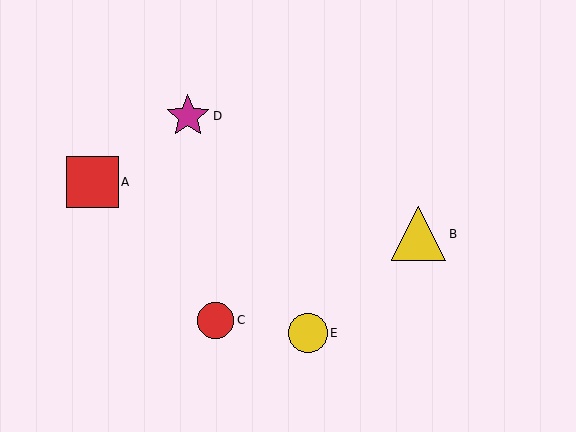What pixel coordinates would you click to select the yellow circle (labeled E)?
Click at (308, 333) to select the yellow circle E.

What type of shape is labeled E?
Shape E is a yellow circle.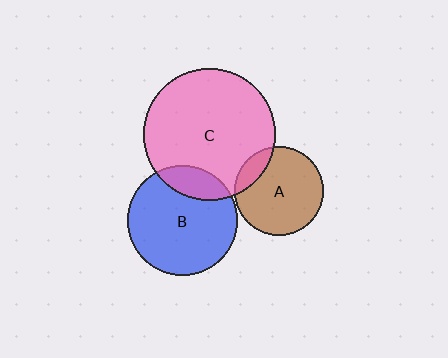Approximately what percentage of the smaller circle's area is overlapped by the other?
Approximately 20%.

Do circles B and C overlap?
Yes.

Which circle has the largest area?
Circle C (pink).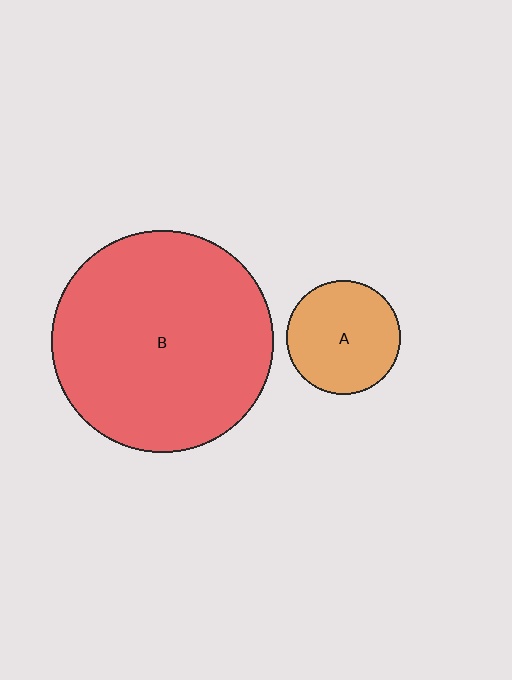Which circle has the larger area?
Circle B (red).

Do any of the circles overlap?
No, none of the circles overlap.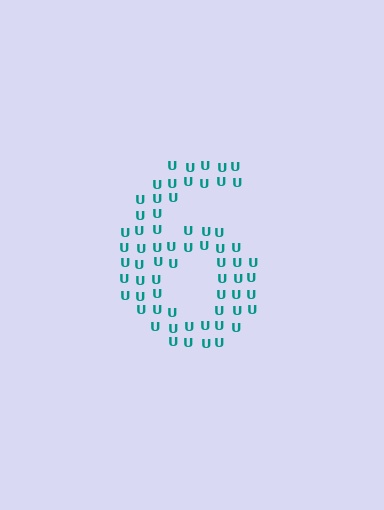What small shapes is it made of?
It is made of small letter U's.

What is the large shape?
The large shape is the digit 6.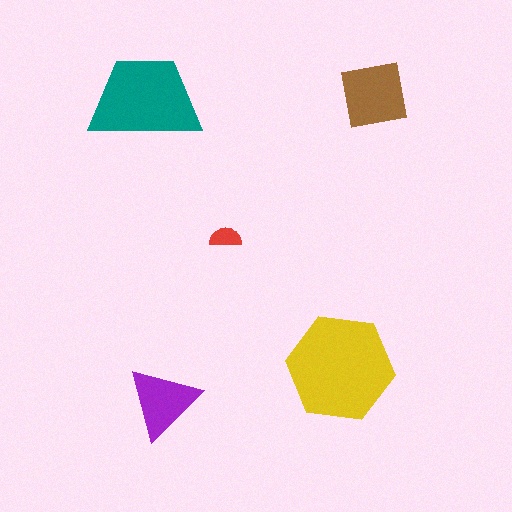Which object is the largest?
The yellow hexagon.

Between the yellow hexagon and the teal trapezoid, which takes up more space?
The yellow hexagon.